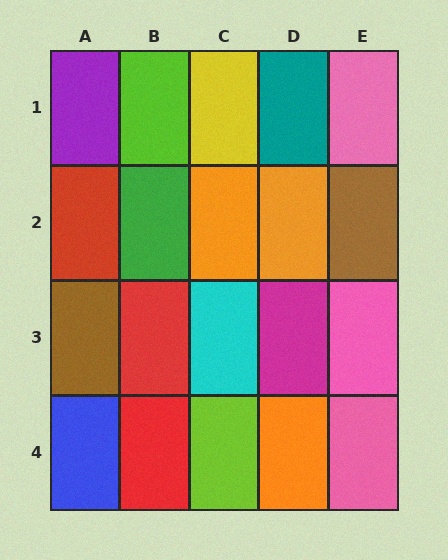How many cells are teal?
1 cell is teal.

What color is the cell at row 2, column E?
Brown.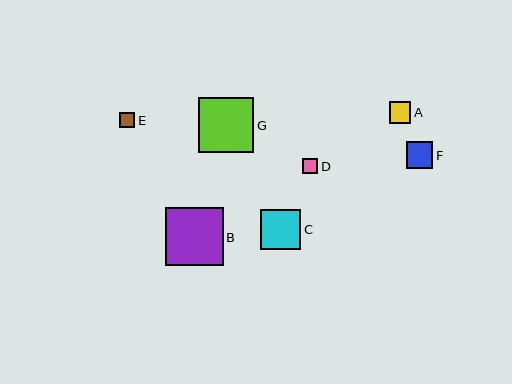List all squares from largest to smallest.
From largest to smallest: B, G, C, F, A, D, E.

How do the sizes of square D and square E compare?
Square D and square E are approximately the same size.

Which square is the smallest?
Square E is the smallest with a size of approximately 15 pixels.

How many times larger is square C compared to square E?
Square C is approximately 2.7 times the size of square E.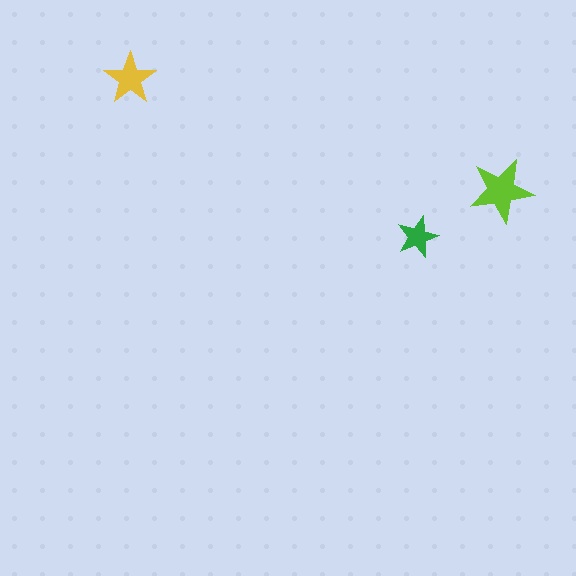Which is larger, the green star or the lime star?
The lime one.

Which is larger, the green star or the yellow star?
The yellow one.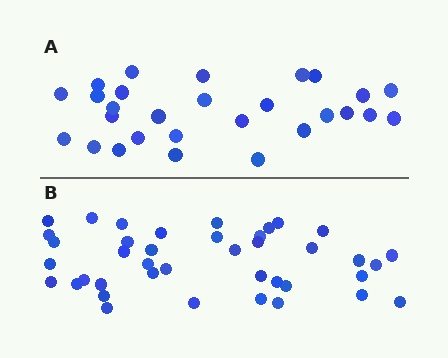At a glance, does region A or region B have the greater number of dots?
Region B (the bottom region) has more dots.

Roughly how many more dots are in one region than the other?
Region B has roughly 12 or so more dots than region A.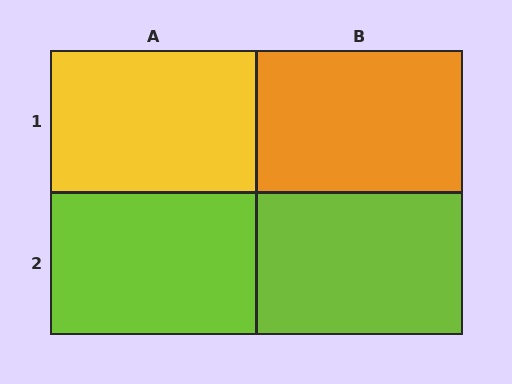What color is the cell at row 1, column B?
Orange.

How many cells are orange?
1 cell is orange.